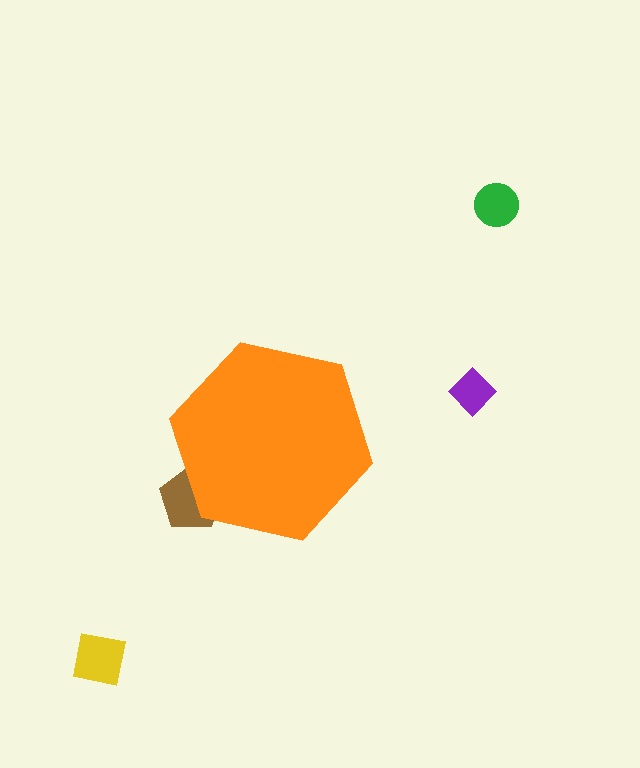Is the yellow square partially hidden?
No, the yellow square is fully visible.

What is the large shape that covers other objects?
An orange hexagon.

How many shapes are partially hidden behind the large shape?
1 shape is partially hidden.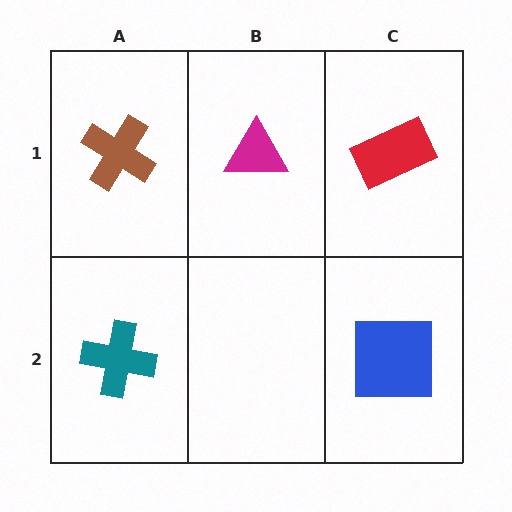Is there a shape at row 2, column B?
No, that cell is empty.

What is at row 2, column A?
A teal cross.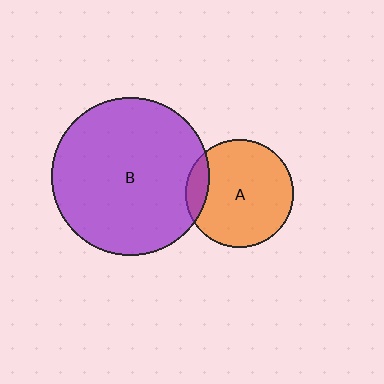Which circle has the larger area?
Circle B (purple).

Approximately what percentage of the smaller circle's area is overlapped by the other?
Approximately 10%.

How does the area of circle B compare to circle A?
Approximately 2.1 times.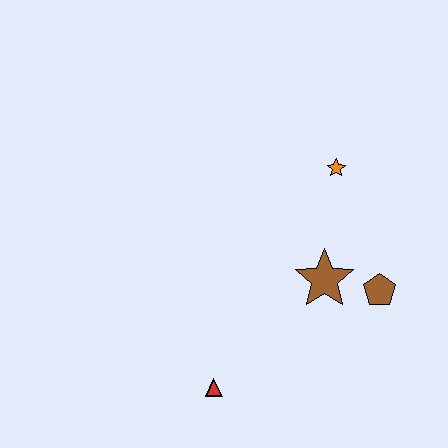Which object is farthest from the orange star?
The red triangle is farthest from the orange star.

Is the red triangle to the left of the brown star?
Yes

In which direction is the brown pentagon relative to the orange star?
The brown pentagon is below the orange star.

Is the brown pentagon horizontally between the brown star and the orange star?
No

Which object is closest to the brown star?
The brown pentagon is closest to the brown star.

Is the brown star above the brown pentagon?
Yes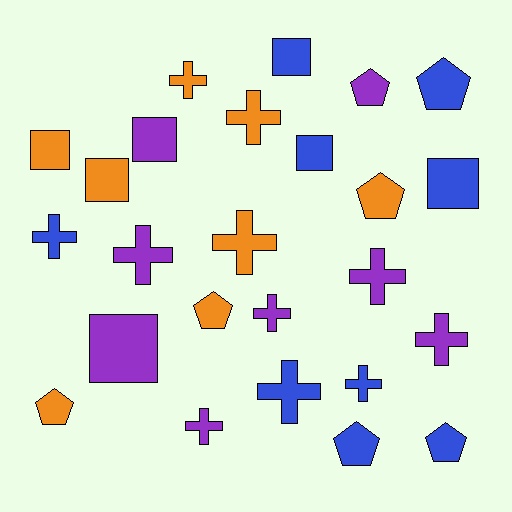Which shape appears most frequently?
Cross, with 11 objects.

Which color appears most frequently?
Blue, with 9 objects.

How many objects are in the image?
There are 25 objects.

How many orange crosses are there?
There are 3 orange crosses.